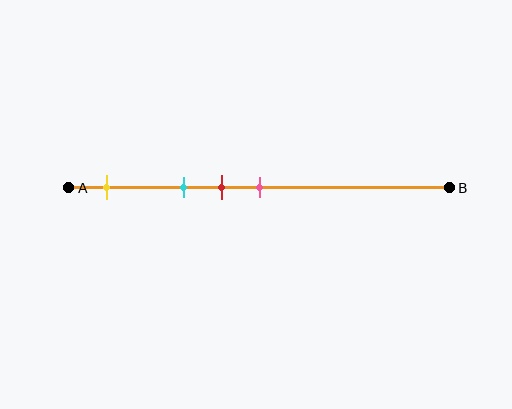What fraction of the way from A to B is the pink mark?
The pink mark is approximately 50% (0.5) of the way from A to B.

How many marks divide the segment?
There are 4 marks dividing the segment.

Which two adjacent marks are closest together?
The red and pink marks are the closest adjacent pair.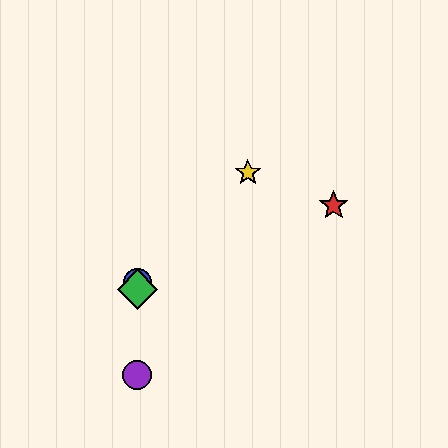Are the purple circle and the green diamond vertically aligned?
Yes, both are at x≈137.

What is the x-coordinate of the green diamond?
The green diamond is at x≈137.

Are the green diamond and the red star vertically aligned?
No, the green diamond is at x≈137 and the red star is at x≈334.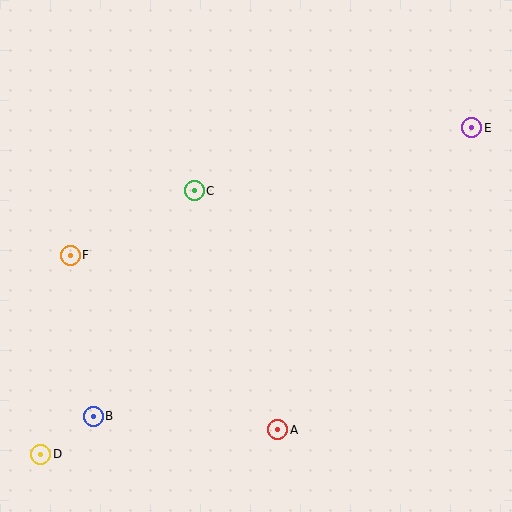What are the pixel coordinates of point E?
Point E is at (472, 128).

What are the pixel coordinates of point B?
Point B is at (93, 416).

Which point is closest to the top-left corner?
Point F is closest to the top-left corner.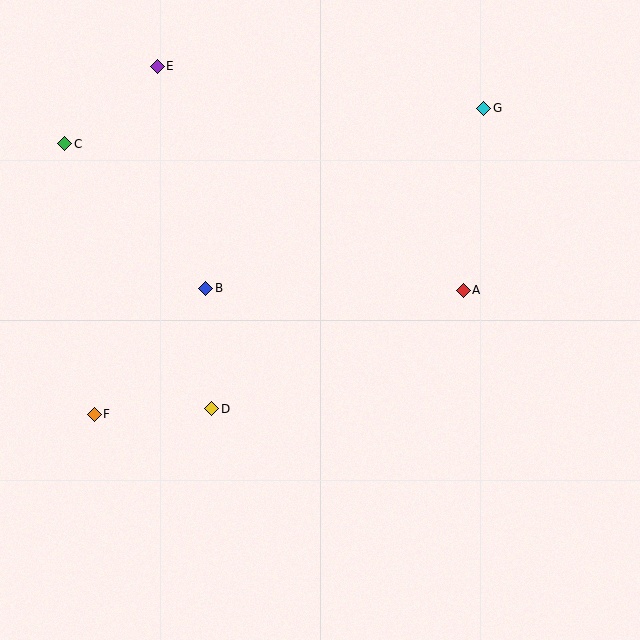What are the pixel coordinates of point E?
Point E is at (157, 66).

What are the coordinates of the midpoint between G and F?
The midpoint between G and F is at (289, 261).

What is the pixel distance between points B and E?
The distance between B and E is 227 pixels.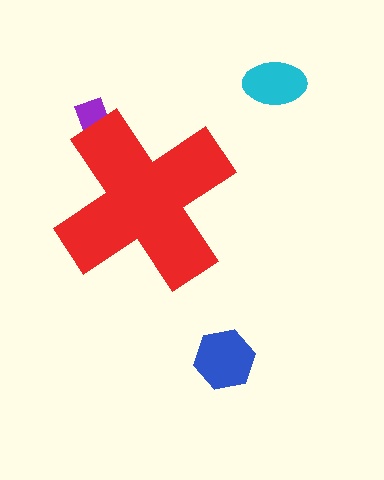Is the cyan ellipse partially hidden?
No, the cyan ellipse is fully visible.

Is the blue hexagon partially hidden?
No, the blue hexagon is fully visible.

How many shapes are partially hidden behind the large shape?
1 shape is partially hidden.